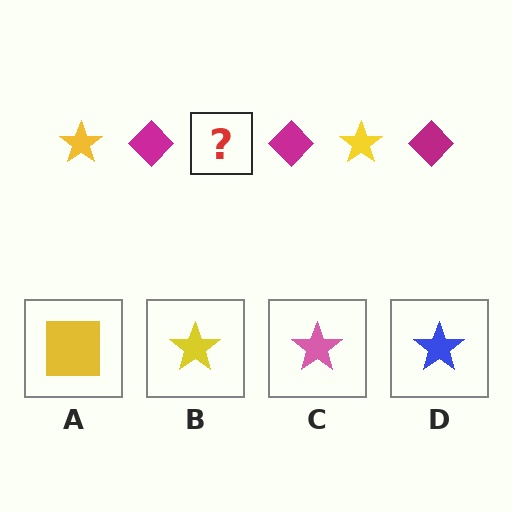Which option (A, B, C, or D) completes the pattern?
B.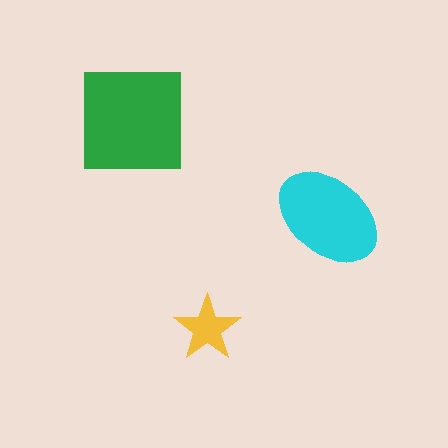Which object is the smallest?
The yellow star.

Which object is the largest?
The green square.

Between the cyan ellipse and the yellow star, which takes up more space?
The cyan ellipse.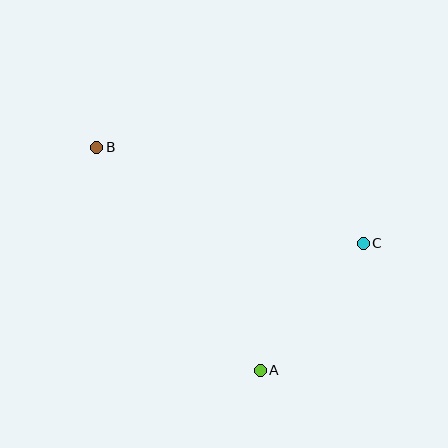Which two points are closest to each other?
Points A and C are closest to each other.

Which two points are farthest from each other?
Points B and C are farthest from each other.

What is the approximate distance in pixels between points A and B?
The distance between A and B is approximately 277 pixels.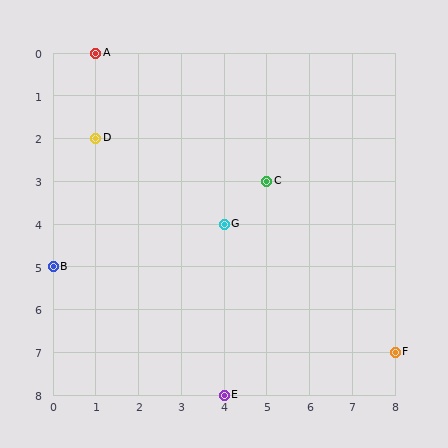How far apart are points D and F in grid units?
Points D and F are 7 columns and 5 rows apart (about 8.6 grid units diagonally).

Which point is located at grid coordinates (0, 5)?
Point B is at (0, 5).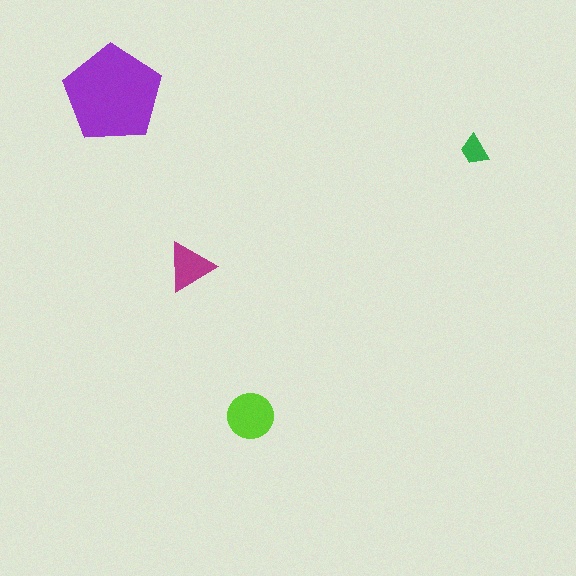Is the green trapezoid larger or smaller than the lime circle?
Smaller.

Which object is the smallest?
The green trapezoid.